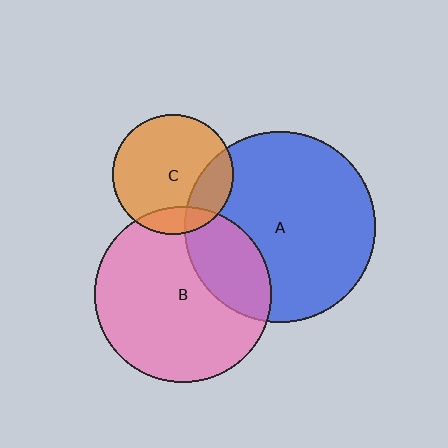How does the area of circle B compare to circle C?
Approximately 2.1 times.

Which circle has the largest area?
Circle A (blue).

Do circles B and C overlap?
Yes.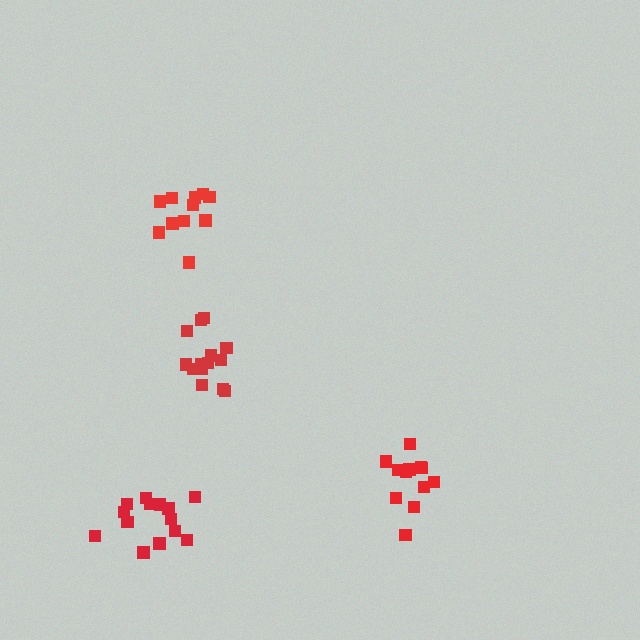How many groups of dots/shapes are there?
There are 4 groups.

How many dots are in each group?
Group 1: 12 dots, Group 2: 14 dots, Group 3: 11 dots, Group 4: 14 dots (51 total).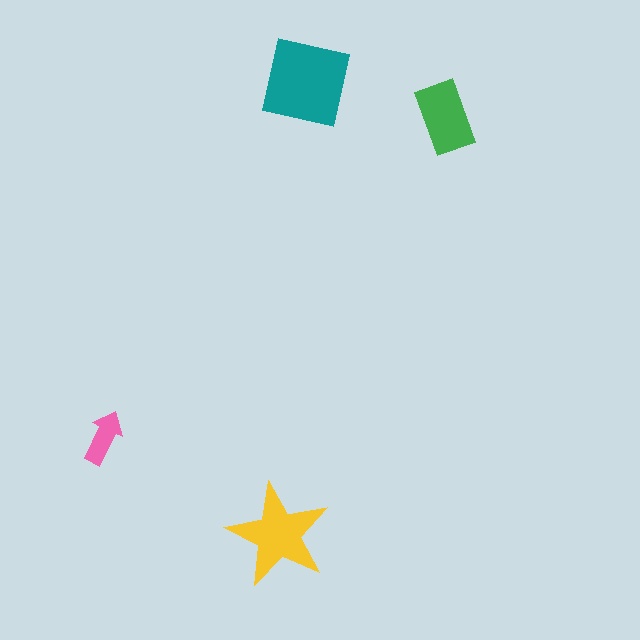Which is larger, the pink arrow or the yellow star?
The yellow star.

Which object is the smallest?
The pink arrow.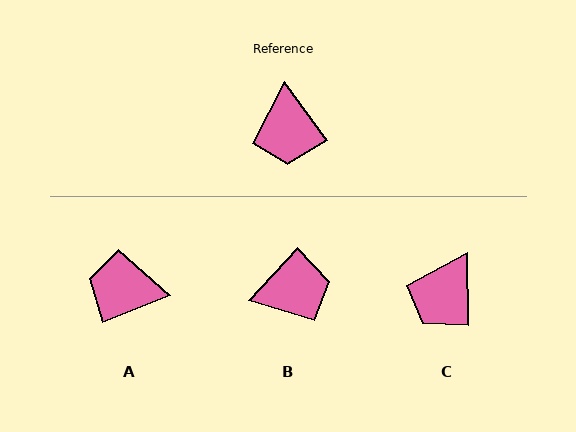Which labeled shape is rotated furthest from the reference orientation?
A, about 104 degrees away.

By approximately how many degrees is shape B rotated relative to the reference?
Approximately 101 degrees counter-clockwise.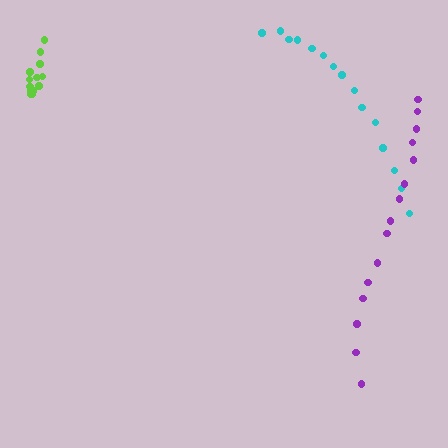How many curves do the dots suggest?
There are 3 distinct paths.